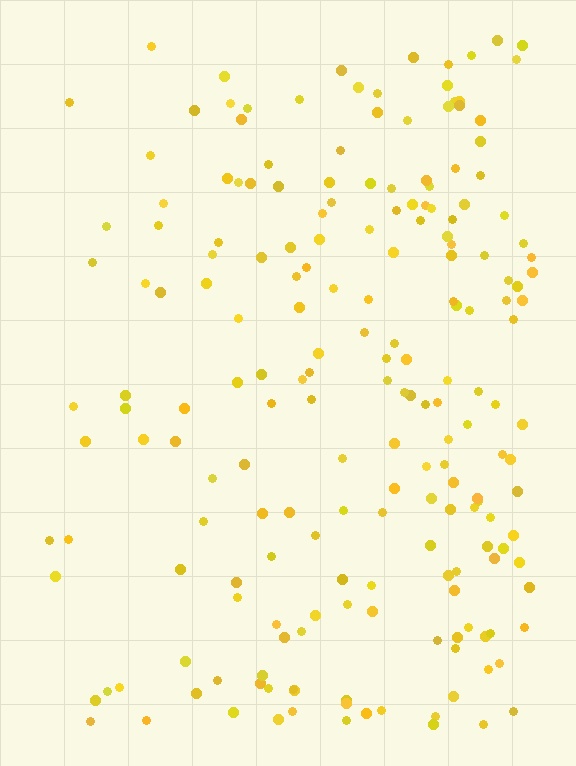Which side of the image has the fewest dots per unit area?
The left.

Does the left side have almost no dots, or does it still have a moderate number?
Still a moderate number, just noticeably fewer than the right.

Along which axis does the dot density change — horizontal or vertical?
Horizontal.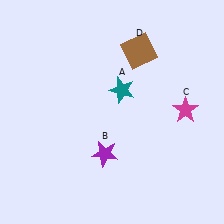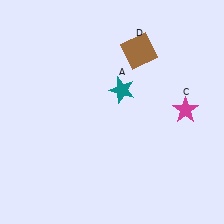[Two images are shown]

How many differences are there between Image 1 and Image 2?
There is 1 difference between the two images.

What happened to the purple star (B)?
The purple star (B) was removed in Image 2. It was in the bottom-left area of Image 1.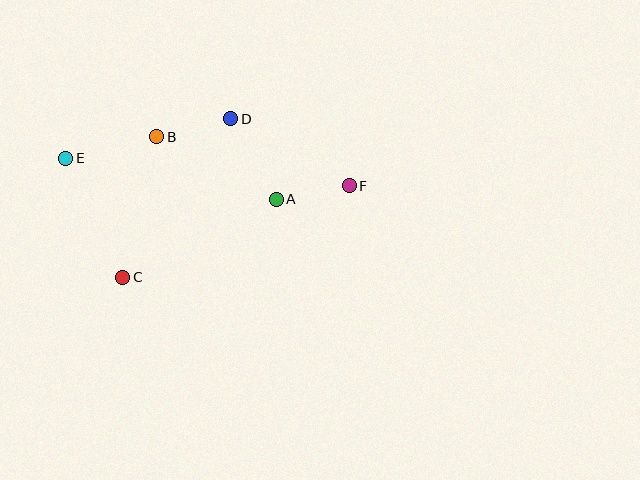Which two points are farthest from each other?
Points E and F are farthest from each other.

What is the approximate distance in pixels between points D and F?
The distance between D and F is approximately 136 pixels.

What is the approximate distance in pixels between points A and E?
The distance between A and E is approximately 215 pixels.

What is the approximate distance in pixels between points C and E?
The distance between C and E is approximately 132 pixels.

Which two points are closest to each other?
Points A and F are closest to each other.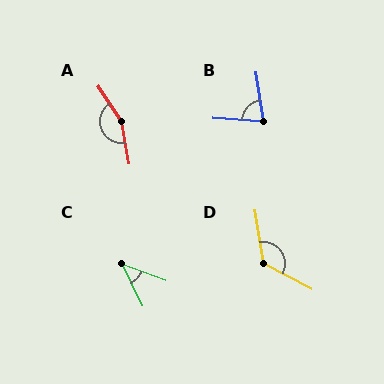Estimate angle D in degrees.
Approximately 127 degrees.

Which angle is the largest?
A, at approximately 156 degrees.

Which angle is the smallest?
C, at approximately 45 degrees.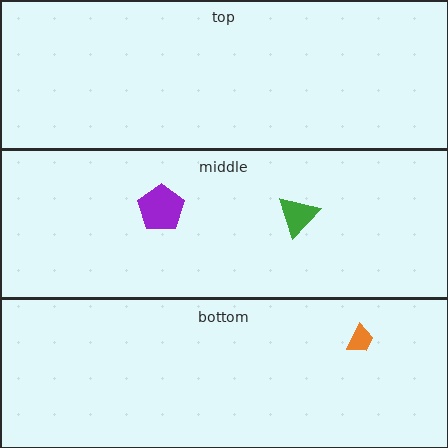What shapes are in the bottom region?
The orange trapezoid.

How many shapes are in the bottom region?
1.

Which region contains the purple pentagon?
The middle region.